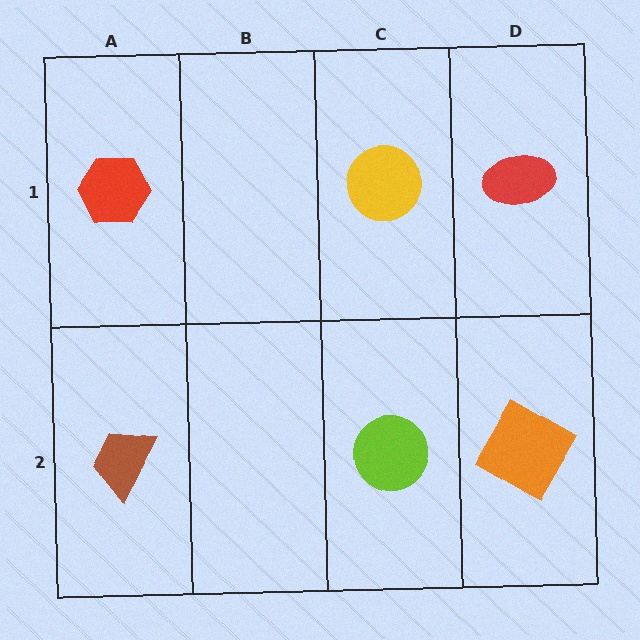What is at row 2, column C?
A lime circle.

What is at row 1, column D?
A red ellipse.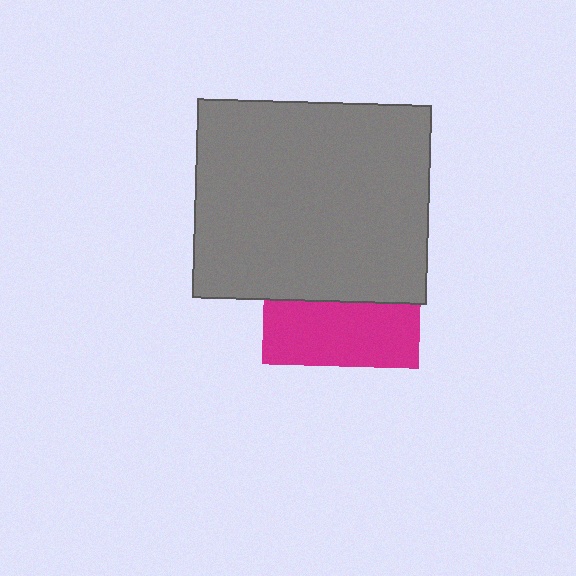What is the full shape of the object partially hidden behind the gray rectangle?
The partially hidden object is a magenta square.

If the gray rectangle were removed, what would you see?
You would see the complete magenta square.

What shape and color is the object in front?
The object in front is a gray rectangle.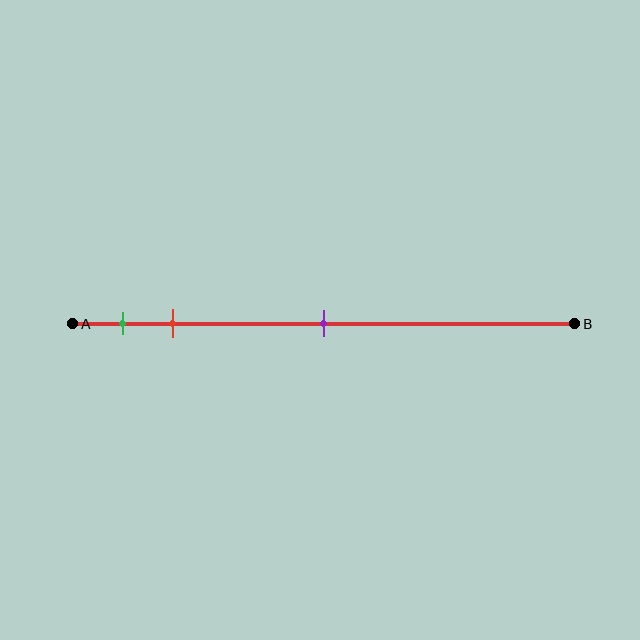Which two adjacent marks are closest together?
The green and red marks are the closest adjacent pair.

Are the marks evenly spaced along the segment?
No, the marks are not evenly spaced.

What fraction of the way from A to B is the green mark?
The green mark is approximately 10% (0.1) of the way from A to B.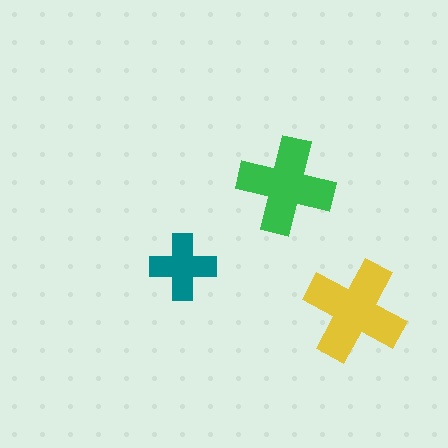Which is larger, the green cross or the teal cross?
The green one.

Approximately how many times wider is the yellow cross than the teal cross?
About 1.5 times wider.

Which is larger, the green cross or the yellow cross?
The yellow one.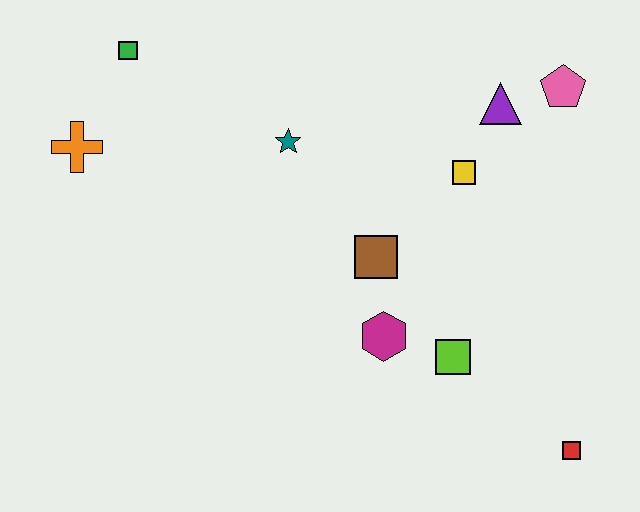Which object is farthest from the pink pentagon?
The orange cross is farthest from the pink pentagon.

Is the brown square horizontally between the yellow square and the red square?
No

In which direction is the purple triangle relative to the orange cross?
The purple triangle is to the right of the orange cross.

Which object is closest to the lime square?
The magenta hexagon is closest to the lime square.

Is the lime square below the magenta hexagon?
Yes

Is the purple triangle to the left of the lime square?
No